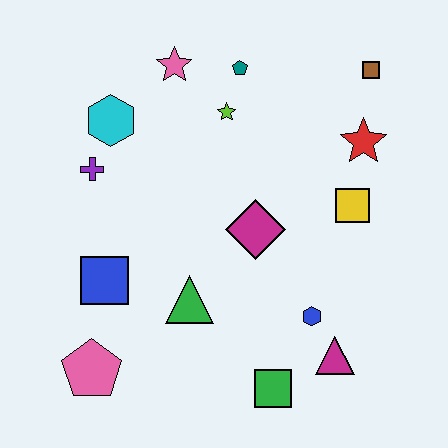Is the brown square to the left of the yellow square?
No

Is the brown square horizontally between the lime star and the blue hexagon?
No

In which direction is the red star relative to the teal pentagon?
The red star is to the right of the teal pentagon.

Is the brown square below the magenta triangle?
No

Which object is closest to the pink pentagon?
The blue square is closest to the pink pentagon.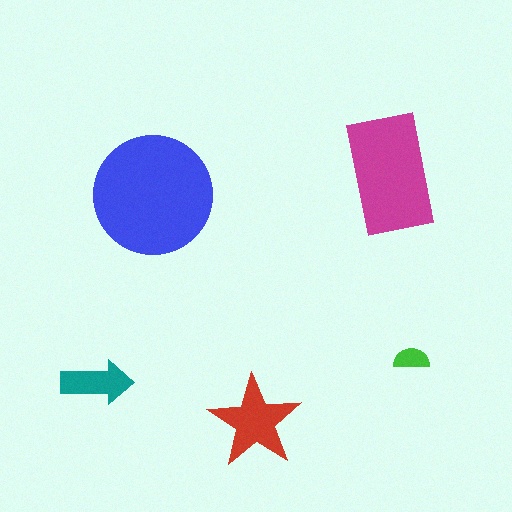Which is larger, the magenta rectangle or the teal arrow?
The magenta rectangle.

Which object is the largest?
The blue circle.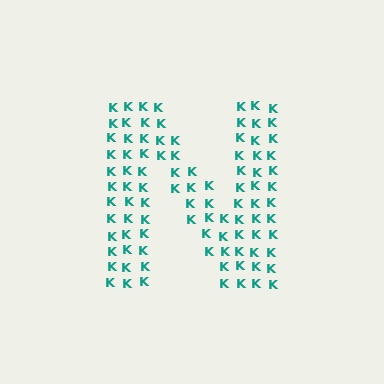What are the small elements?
The small elements are letter K's.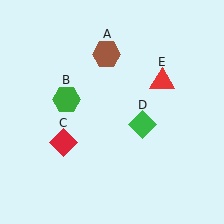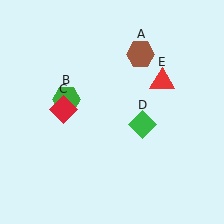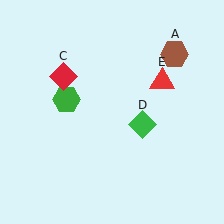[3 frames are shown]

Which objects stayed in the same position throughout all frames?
Green hexagon (object B) and green diamond (object D) and red triangle (object E) remained stationary.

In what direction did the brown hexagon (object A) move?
The brown hexagon (object A) moved right.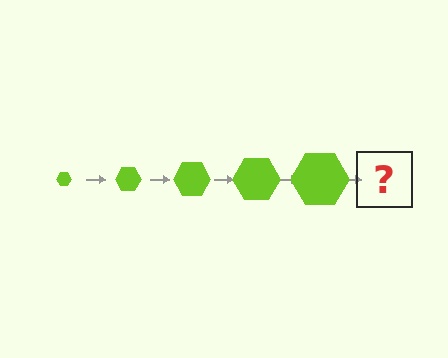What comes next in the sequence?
The next element should be a lime hexagon, larger than the previous one.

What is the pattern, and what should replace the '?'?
The pattern is that the hexagon gets progressively larger each step. The '?' should be a lime hexagon, larger than the previous one.